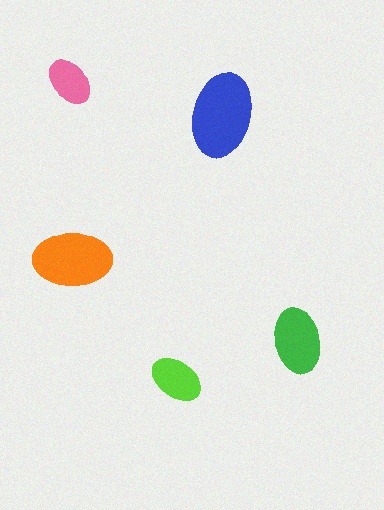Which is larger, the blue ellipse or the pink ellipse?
The blue one.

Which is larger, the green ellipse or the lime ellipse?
The green one.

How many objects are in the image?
There are 5 objects in the image.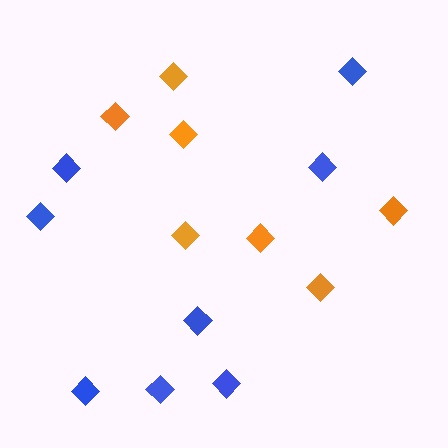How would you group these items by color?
There are 2 groups: one group of orange diamonds (7) and one group of blue diamonds (8).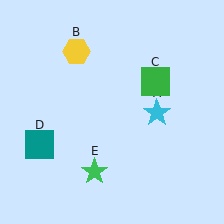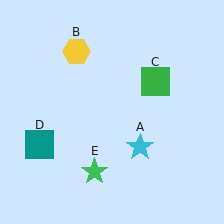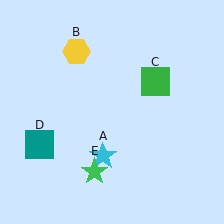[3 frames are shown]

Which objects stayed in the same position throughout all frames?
Yellow hexagon (object B) and green square (object C) and teal square (object D) and green star (object E) remained stationary.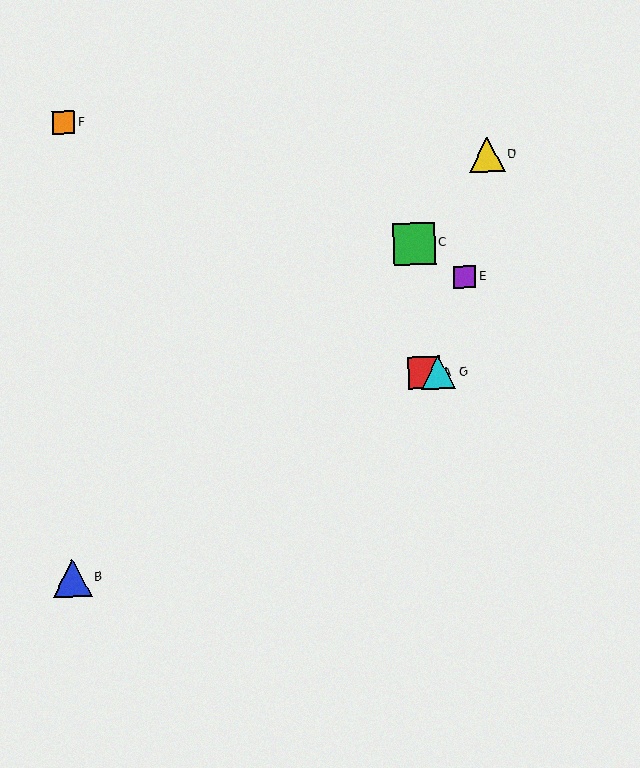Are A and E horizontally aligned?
No, A is at y≈373 and E is at y≈277.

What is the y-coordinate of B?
Object B is at y≈578.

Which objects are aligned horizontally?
Objects A, G are aligned horizontally.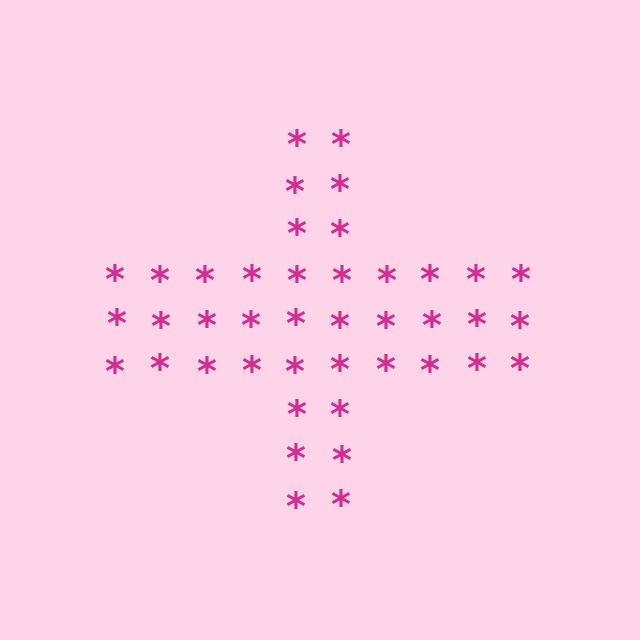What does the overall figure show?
The overall figure shows a cross.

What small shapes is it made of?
It is made of small asterisks.